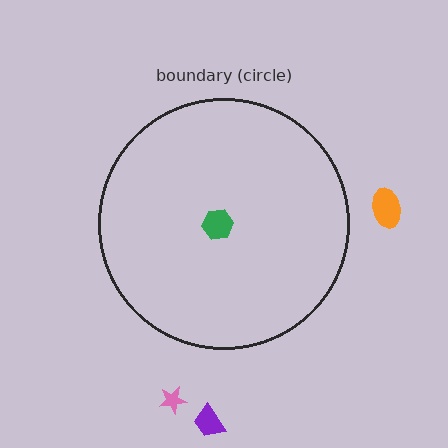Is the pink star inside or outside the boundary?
Outside.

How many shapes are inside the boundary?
1 inside, 3 outside.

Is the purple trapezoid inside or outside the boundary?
Outside.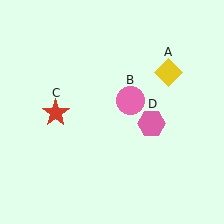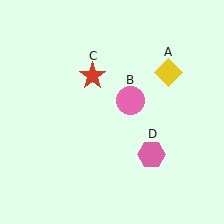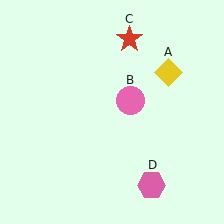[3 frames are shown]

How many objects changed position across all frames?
2 objects changed position: red star (object C), pink hexagon (object D).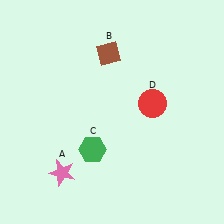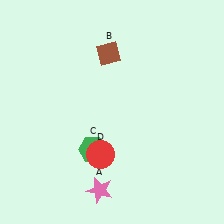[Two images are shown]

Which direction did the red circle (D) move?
The red circle (D) moved left.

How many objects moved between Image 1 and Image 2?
2 objects moved between the two images.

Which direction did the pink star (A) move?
The pink star (A) moved right.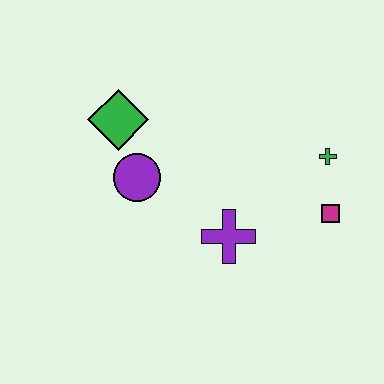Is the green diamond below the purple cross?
No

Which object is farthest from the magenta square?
The green diamond is farthest from the magenta square.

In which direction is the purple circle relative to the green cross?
The purple circle is to the left of the green cross.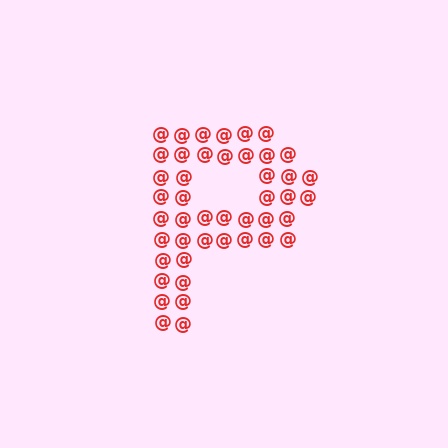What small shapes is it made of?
It is made of small at signs.